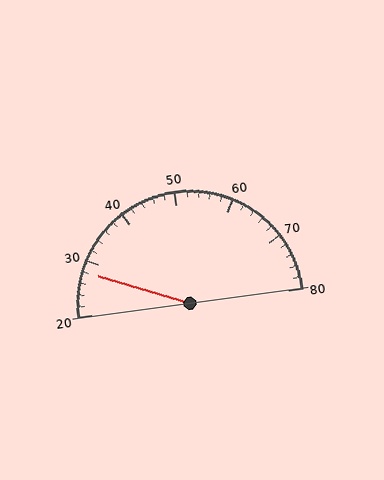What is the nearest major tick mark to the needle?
The nearest major tick mark is 30.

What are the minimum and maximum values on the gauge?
The gauge ranges from 20 to 80.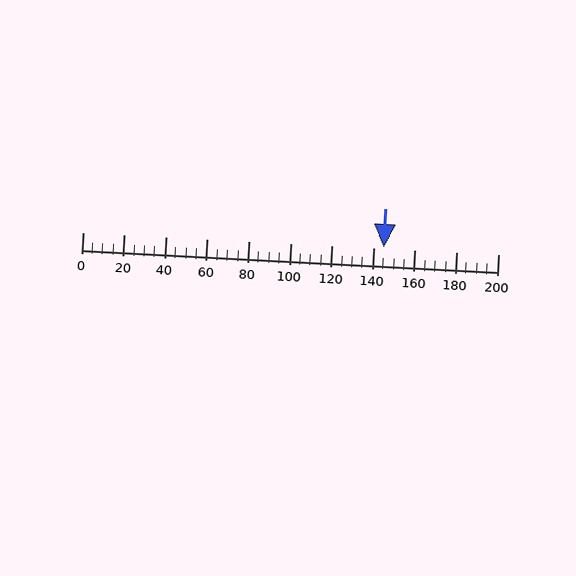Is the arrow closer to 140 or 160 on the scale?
The arrow is closer to 140.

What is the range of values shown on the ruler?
The ruler shows values from 0 to 200.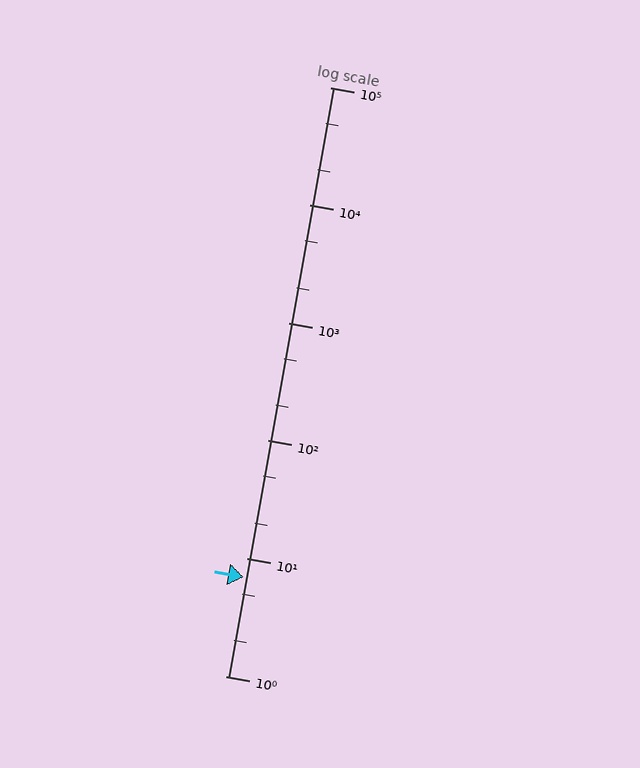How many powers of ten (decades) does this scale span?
The scale spans 5 decades, from 1 to 100000.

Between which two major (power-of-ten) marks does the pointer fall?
The pointer is between 1 and 10.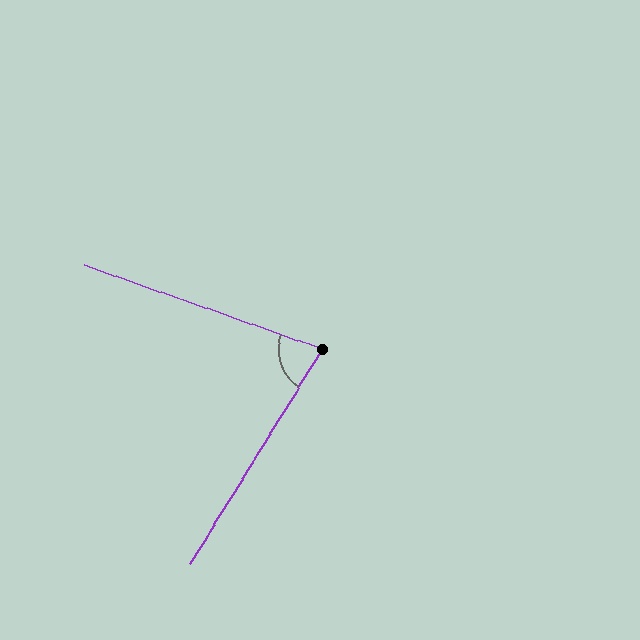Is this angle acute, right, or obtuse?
It is acute.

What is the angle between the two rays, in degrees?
Approximately 78 degrees.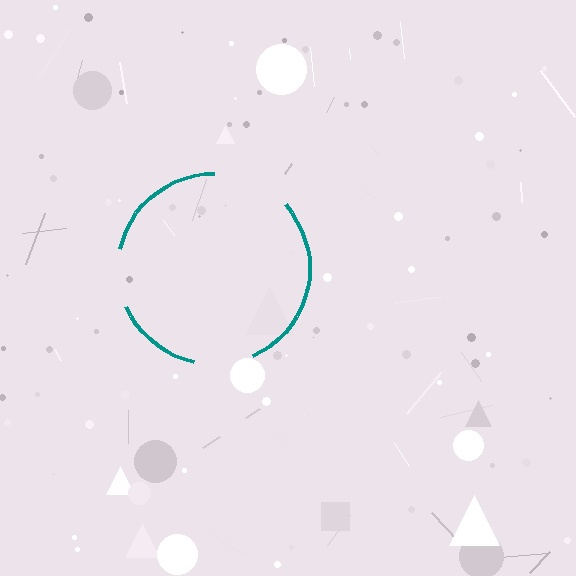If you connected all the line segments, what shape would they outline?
They would outline a circle.